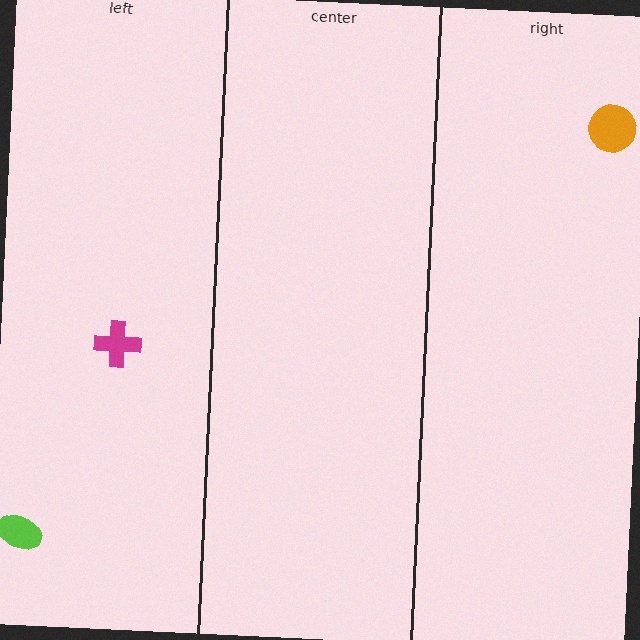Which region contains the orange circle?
The right region.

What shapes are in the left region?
The magenta cross, the lime ellipse.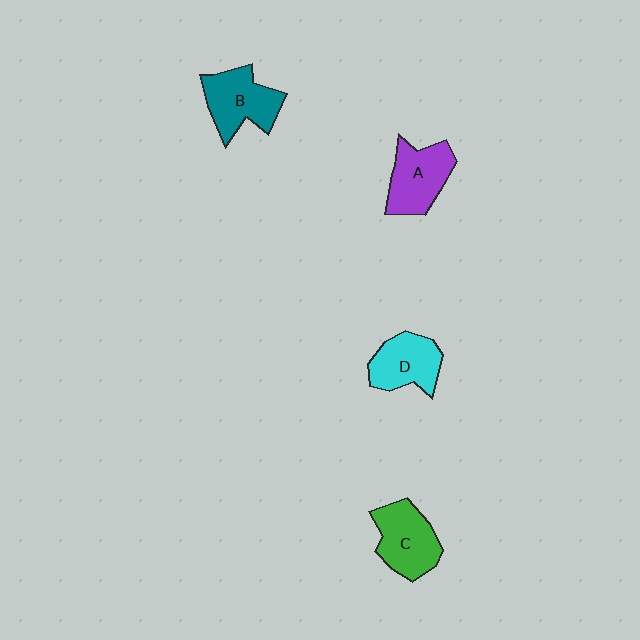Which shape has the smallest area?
Shape D (cyan).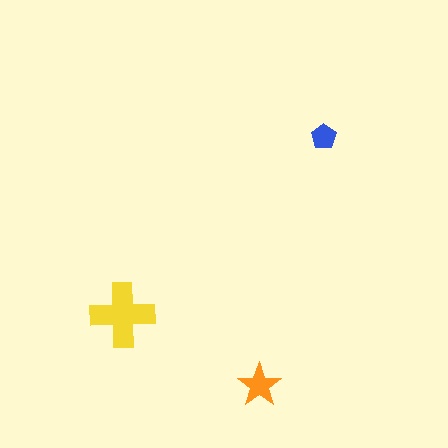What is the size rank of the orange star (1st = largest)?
2nd.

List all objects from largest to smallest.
The yellow cross, the orange star, the blue pentagon.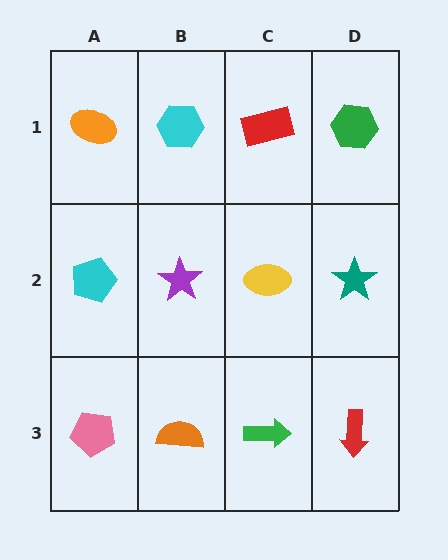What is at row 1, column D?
A green hexagon.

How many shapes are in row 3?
4 shapes.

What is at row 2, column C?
A yellow ellipse.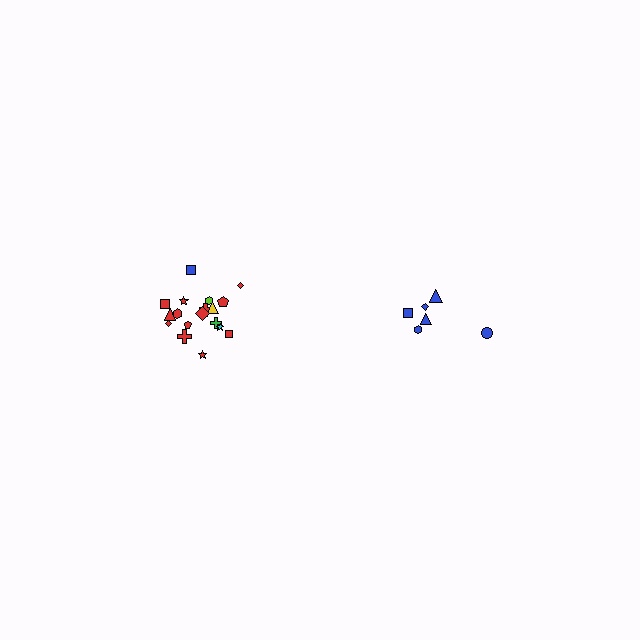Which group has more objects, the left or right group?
The left group.